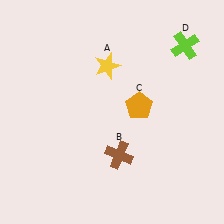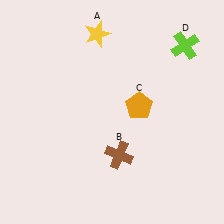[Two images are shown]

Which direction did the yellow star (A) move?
The yellow star (A) moved up.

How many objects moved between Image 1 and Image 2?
1 object moved between the two images.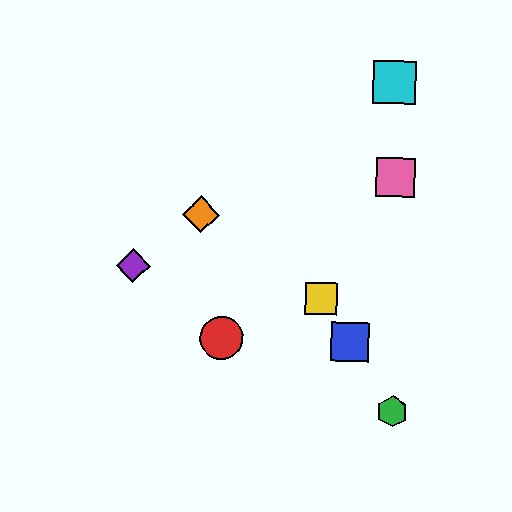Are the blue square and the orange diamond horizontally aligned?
No, the blue square is at y≈342 and the orange diamond is at y≈214.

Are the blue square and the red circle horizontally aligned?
Yes, both are at y≈342.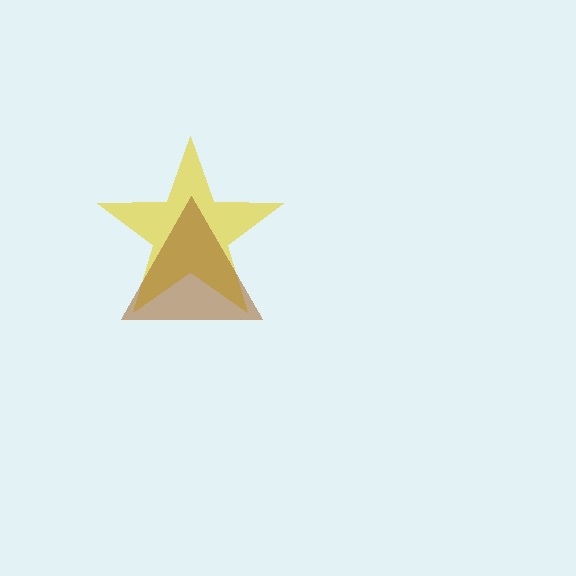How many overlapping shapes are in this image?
There are 2 overlapping shapes in the image.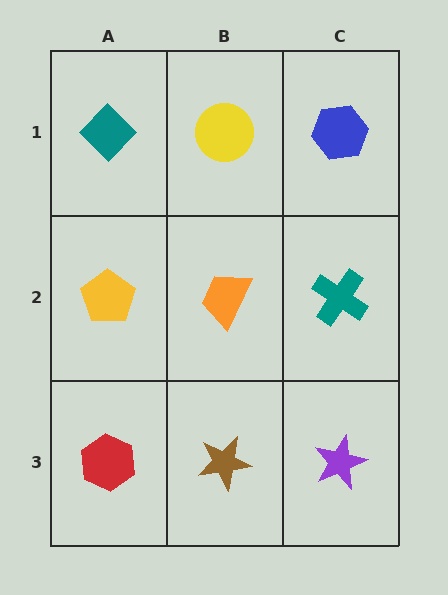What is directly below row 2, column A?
A red hexagon.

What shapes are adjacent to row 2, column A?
A teal diamond (row 1, column A), a red hexagon (row 3, column A), an orange trapezoid (row 2, column B).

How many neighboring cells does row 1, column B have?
3.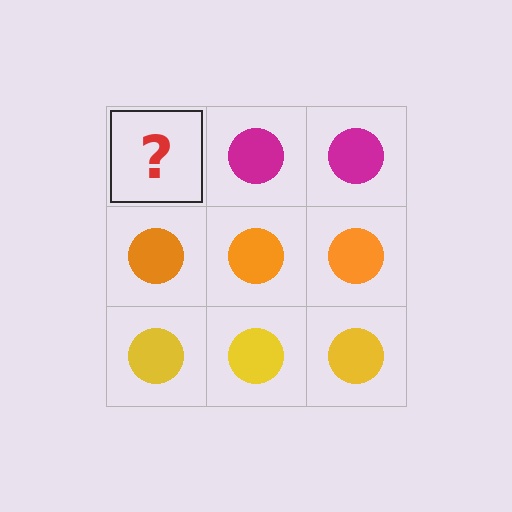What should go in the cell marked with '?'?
The missing cell should contain a magenta circle.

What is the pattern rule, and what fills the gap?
The rule is that each row has a consistent color. The gap should be filled with a magenta circle.